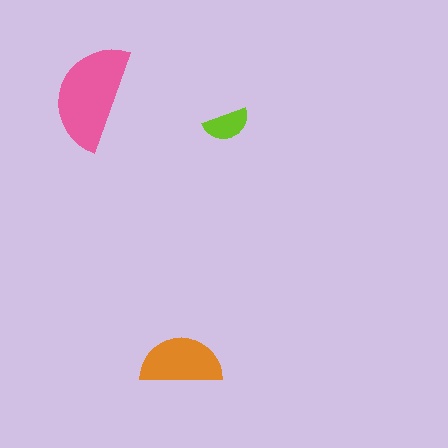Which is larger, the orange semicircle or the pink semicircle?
The pink one.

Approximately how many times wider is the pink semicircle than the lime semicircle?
About 2.5 times wider.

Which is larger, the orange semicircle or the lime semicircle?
The orange one.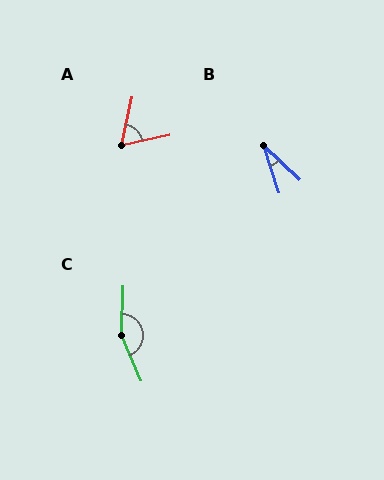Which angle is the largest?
C, at approximately 155 degrees.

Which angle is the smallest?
B, at approximately 28 degrees.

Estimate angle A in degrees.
Approximately 65 degrees.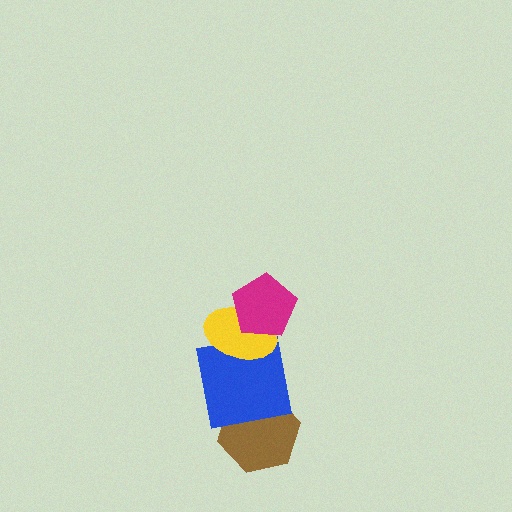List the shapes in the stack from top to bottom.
From top to bottom: the magenta pentagon, the yellow ellipse, the blue square, the brown hexagon.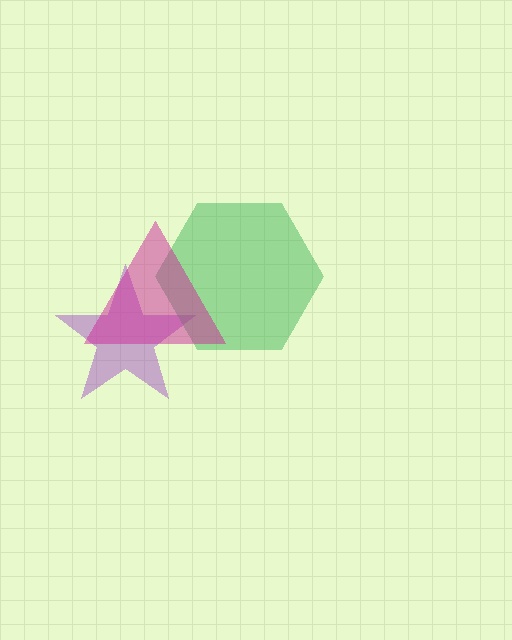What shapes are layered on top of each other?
The layered shapes are: a purple star, a green hexagon, a magenta triangle.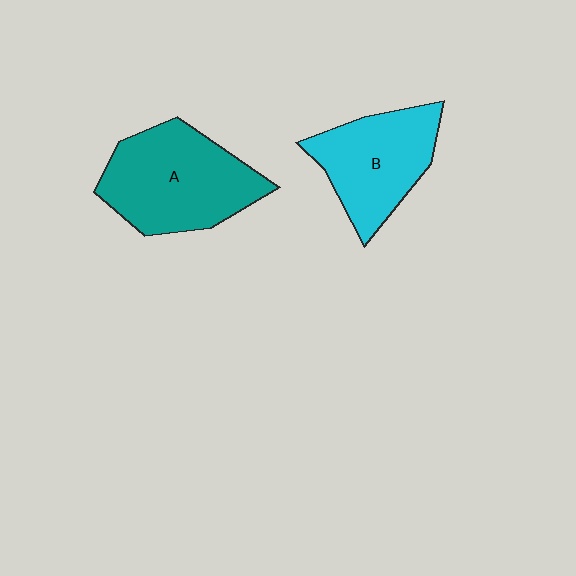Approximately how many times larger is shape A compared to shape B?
Approximately 1.2 times.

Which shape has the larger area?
Shape A (teal).